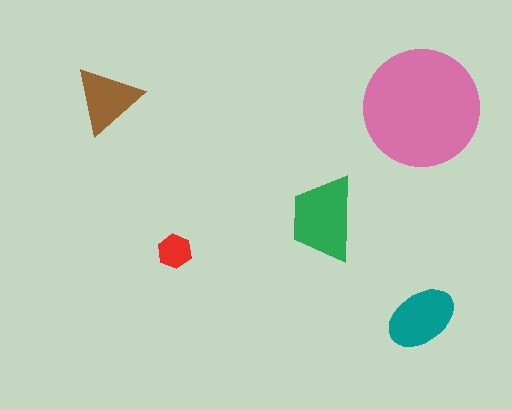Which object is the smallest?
The red hexagon.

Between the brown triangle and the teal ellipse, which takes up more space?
The teal ellipse.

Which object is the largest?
The pink circle.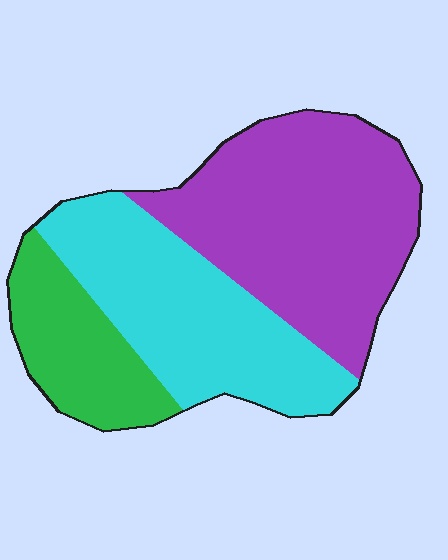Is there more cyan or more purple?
Purple.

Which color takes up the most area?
Purple, at roughly 45%.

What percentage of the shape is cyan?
Cyan takes up about three eighths (3/8) of the shape.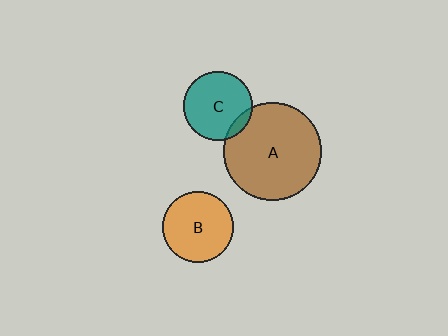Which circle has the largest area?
Circle A (brown).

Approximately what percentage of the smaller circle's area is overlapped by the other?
Approximately 10%.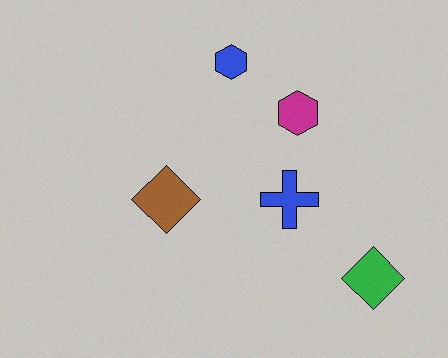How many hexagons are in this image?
There are 2 hexagons.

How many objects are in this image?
There are 5 objects.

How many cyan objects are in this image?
There are no cyan objects.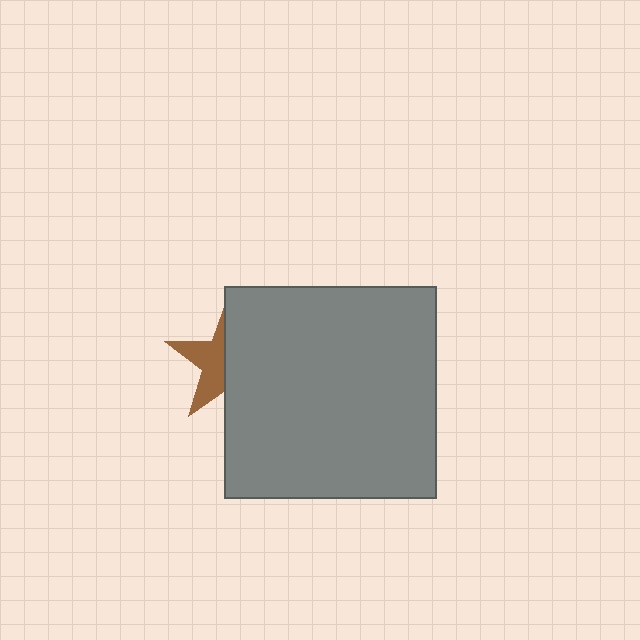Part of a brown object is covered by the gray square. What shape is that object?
It is a star.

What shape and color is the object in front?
The object in front is a gray square.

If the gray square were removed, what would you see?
You would see the complete brown star.